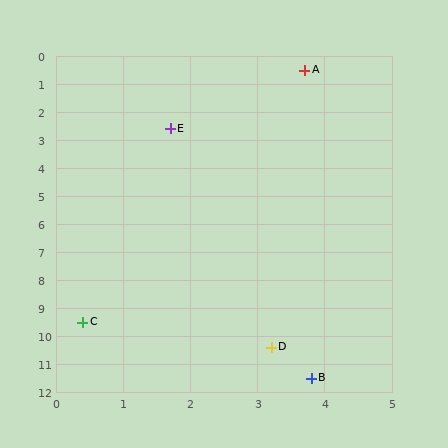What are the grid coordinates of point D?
Point D is at approximately (3.2, 10.4).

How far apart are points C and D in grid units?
Points C and D are about 2.9 grid units apart.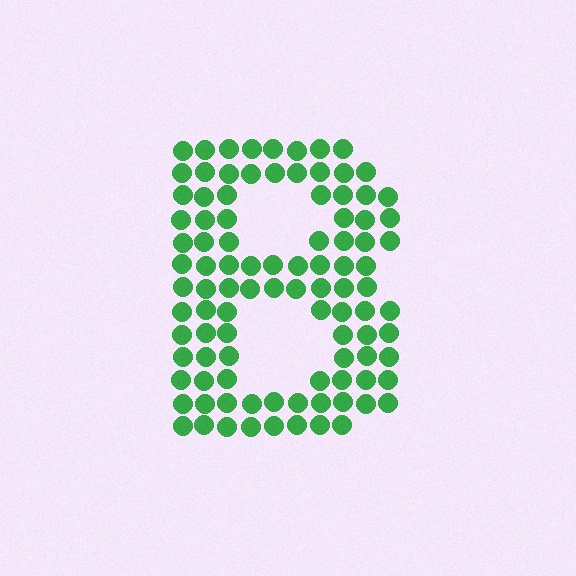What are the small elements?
The small elements are circles.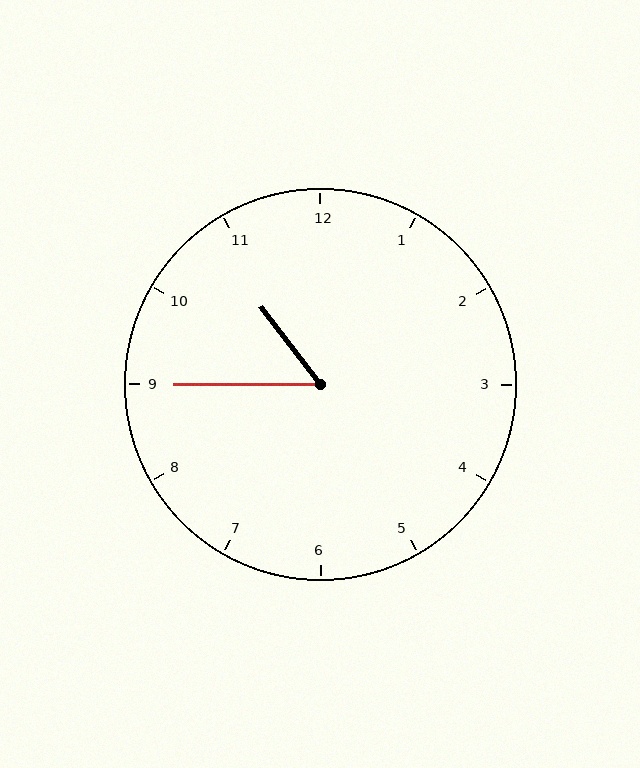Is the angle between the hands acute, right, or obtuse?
It is acute.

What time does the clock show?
10:45.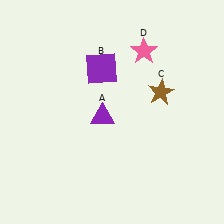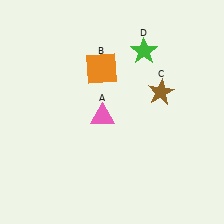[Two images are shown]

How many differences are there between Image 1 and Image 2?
There are 3 differences between the two images.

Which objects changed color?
A changed from purple to pink. B changed from purple to orange. D changed from pink to green.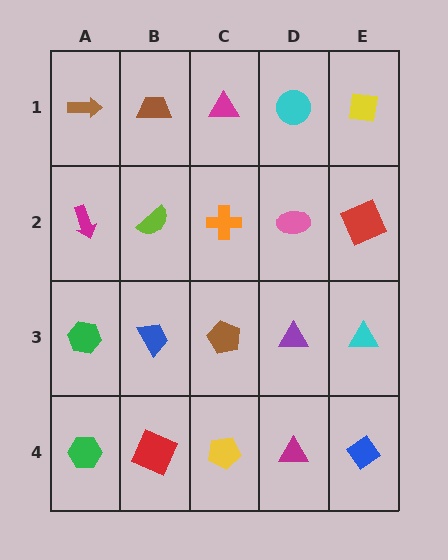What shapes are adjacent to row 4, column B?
A blue trapezoid (row 3, column B), a green hexagon (row 4, column A), a yellow pentagon (row 4, column C).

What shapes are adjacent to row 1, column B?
A lime semicircle (row 2, column B), a brown arrow (row 1, column A), a magenta triangle (row 1, column C).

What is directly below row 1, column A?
A magenta arrow.